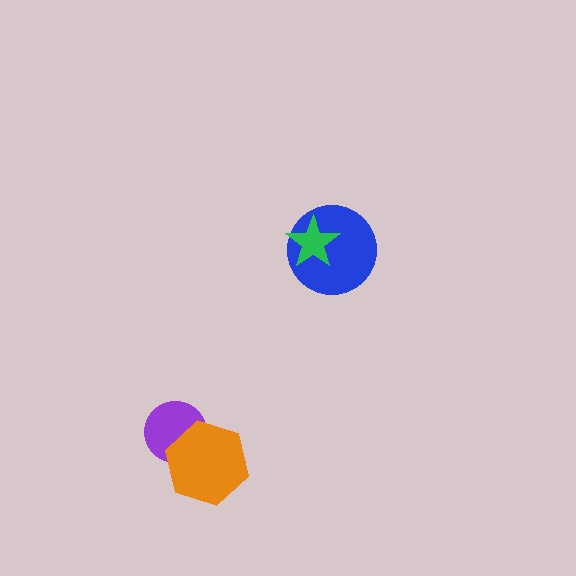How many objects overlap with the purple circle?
1 object overlaps with the purple circle.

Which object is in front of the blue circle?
The green star is in front of the blue circle.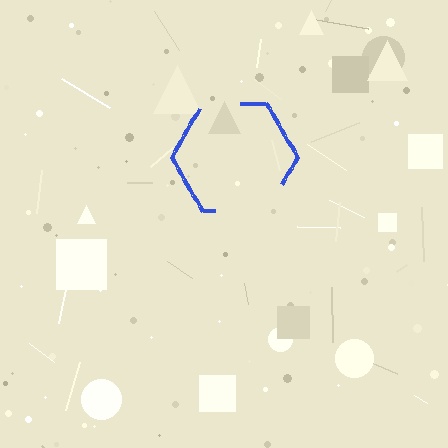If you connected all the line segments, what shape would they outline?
They would outline a hexagon.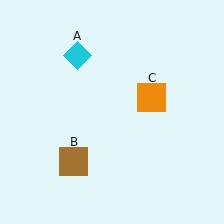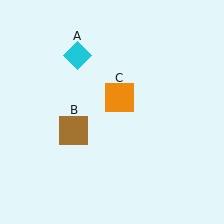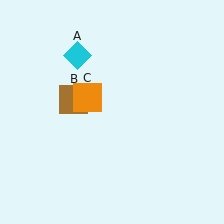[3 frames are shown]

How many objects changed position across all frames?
2 objects changed position: brown square (object B), orange square (object C).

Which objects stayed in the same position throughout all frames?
Cyan diamond (object A) remained stationary.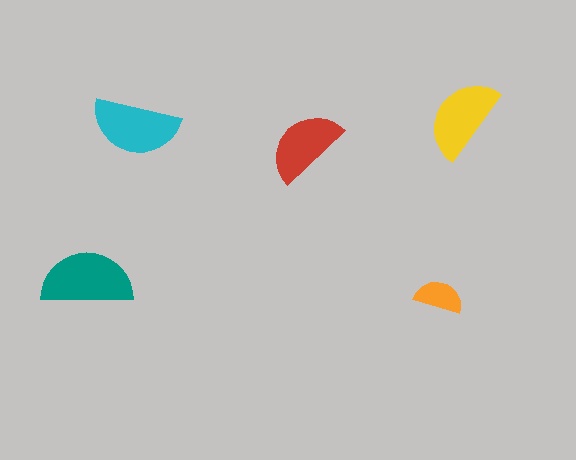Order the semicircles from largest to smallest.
the teal one, the cyan one, the yellow one, the red one, the orange one.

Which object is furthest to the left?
The teal semicircle is leftmost.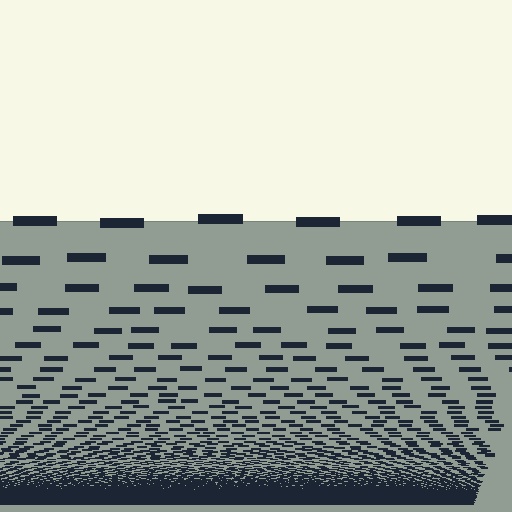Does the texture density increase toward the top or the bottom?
Density increases toward the bottom.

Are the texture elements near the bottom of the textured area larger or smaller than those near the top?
Smaller. The gradient is inverted — elements near the bottom are smaller and denser.